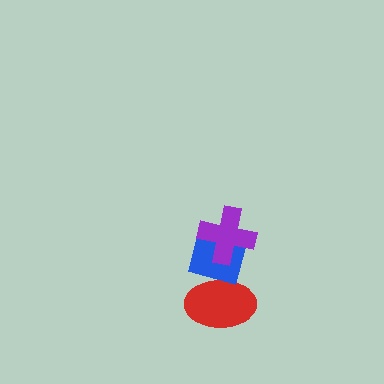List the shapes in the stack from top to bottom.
From top to bottom: the purple cross, the blue square, the red ellipse.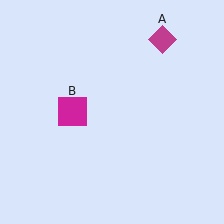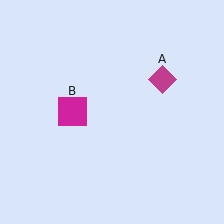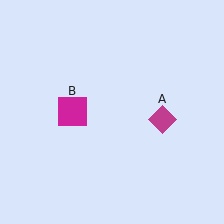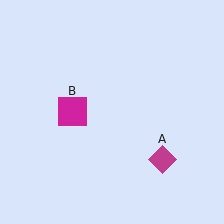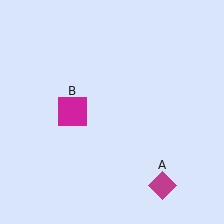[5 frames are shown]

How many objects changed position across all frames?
1 object changed position: magenta diamond (object A).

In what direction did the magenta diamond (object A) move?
The magenta diamond (object A) moved down.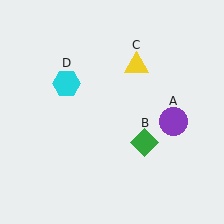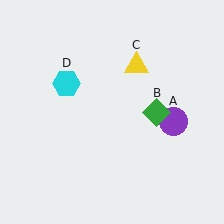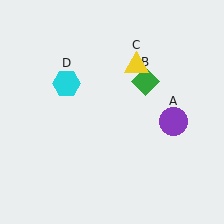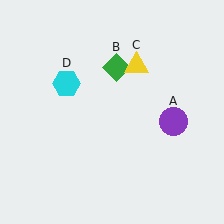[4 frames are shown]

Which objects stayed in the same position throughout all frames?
Purple circle (object A) and yellow triangle (object C) and cyan hexagon (object D) remained stationary.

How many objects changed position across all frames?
1 object changed position: green diamond (object B).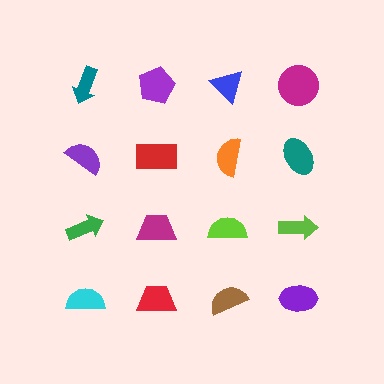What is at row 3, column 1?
A green arrow.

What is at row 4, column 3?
A brown semicircle.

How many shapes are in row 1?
4 shapes.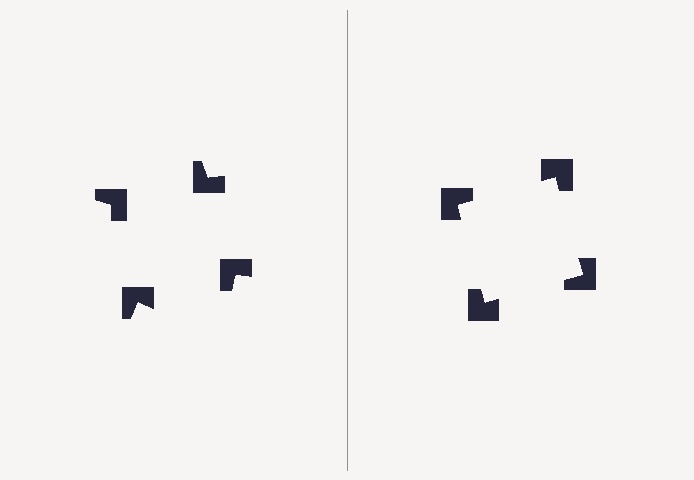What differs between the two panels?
The notched squares are positioned identically on both sides; only the wedge orientations differ. On the right they align to a square; on the left they are misaligned.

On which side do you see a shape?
An illusory square appears on the right side. On the left side the wedge cuts are rotated, so no coherent shape forms.